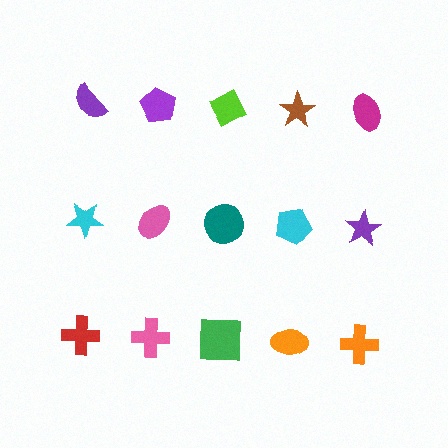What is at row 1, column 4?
A brown star.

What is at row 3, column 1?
A red cross.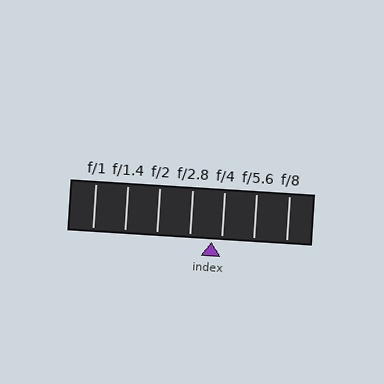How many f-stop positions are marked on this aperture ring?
There are 7 f-stop positions marked.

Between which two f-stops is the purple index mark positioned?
The index mark is between f/2.8 and f/4.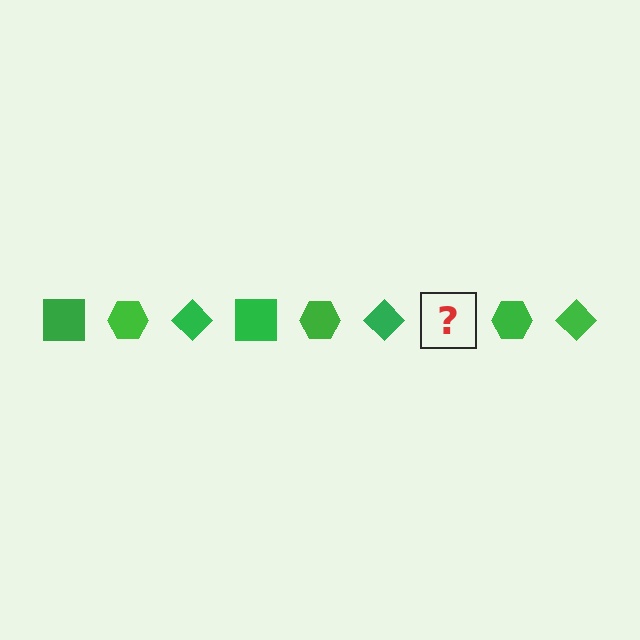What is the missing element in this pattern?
The missing element is a green square.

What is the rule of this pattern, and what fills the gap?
The rule is that the pattern cycles through square, hexagon, diamond shapes in green. The gap should be filled with a green square.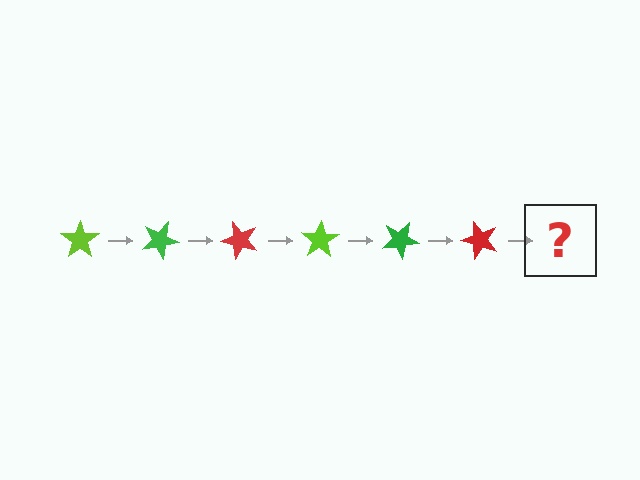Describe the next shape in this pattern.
It should be a lime star, rotated 150 degrees from the start.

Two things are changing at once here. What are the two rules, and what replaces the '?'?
The two rules are that it rotates 25 degrees each step and the color cycles through lime, green, and red. The '?' should be a lime star, rotated 150 degrees from the start.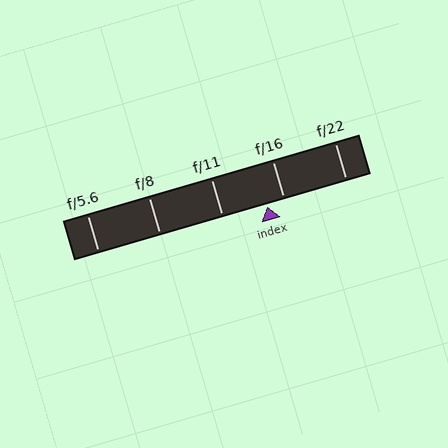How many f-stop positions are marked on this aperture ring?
There are 5 f-stop positions marked.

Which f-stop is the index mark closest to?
The index mark is closest to f/16.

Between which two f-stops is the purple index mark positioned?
The index mark is between f/11 and f/16.